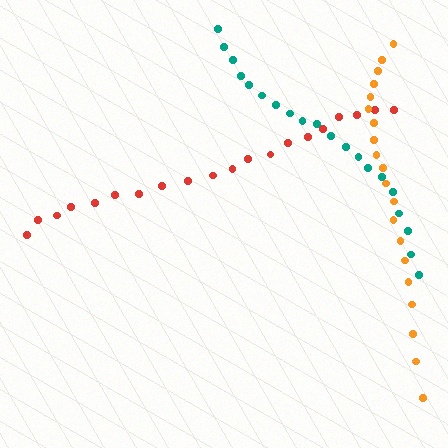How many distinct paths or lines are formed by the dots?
There are 3 distinct paths.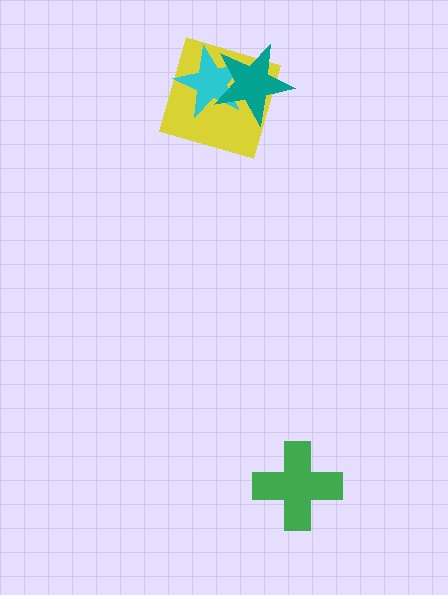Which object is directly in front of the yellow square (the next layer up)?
The cyan star is directly in front of the yellow square.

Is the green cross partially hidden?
No, no other shape covers it.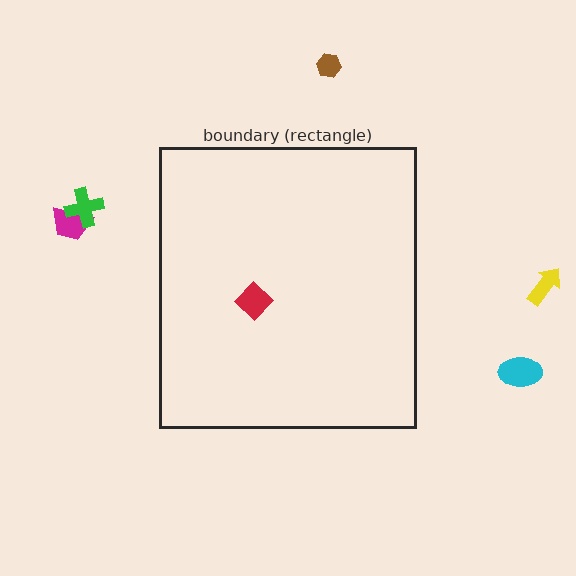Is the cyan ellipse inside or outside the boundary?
Outside.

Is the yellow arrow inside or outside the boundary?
Outside.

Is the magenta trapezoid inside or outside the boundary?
Outside.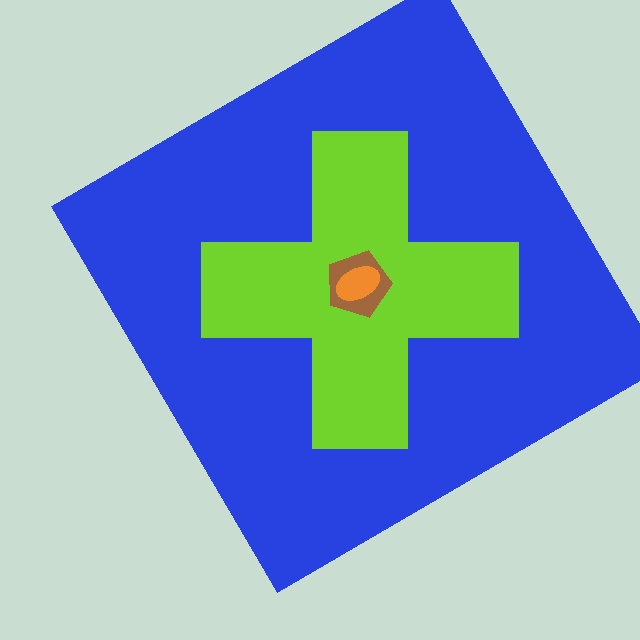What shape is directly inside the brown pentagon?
The orange ellipse.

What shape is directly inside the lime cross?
The brown pentagon.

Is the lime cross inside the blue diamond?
Yes.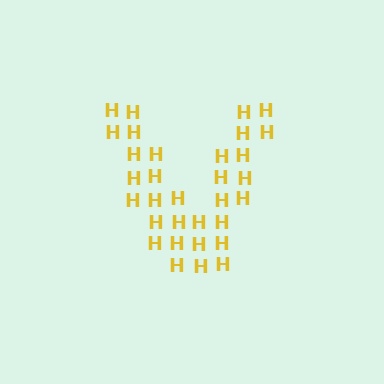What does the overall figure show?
The overall figure shows the letter V.